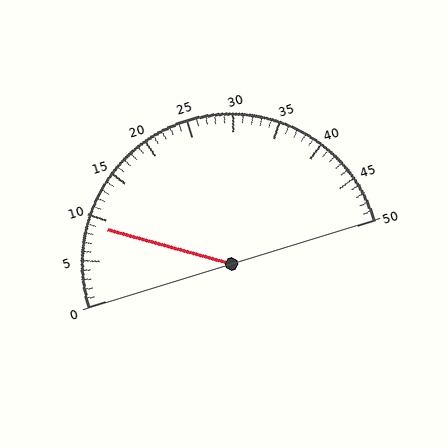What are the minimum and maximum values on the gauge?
The gauge ranges from 0 to 50.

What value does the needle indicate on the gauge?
The needle indicates approximately 9.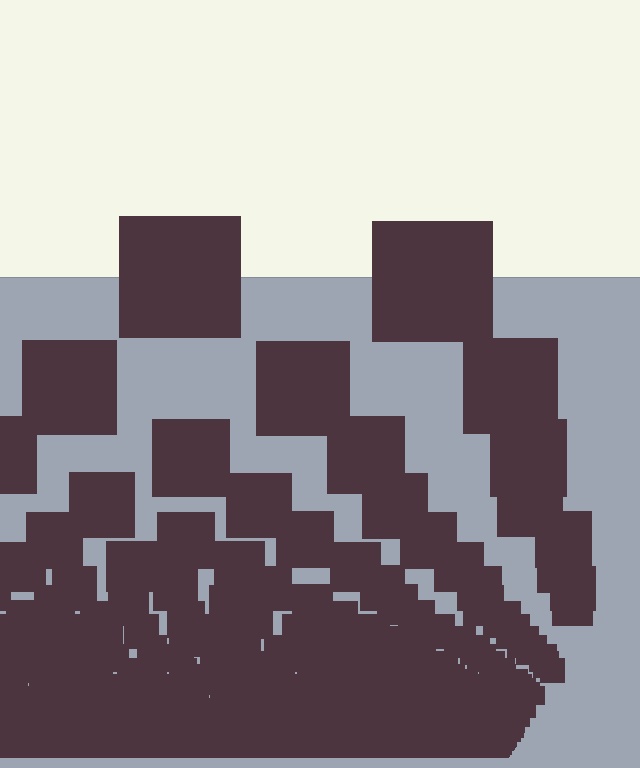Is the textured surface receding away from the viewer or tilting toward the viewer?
The surface appears to tilt toward the viewer. Texture elements get larger and sparser toward the top.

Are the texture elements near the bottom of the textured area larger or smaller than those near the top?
Smaller. The gradient is inverted — elements near the bottom are smaller and denser.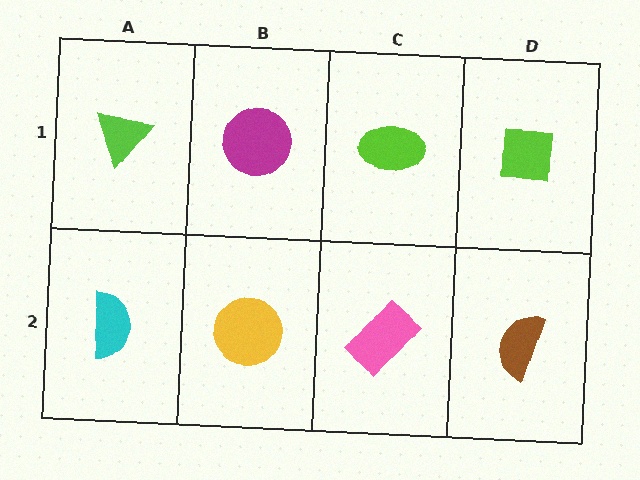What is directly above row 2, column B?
A magenta circle.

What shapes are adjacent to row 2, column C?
A lime ellipse (row 1, column C), a yellow circle (row 2, column B), a brown semicircle (row 2, column D).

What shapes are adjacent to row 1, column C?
A pink rectangle (row 2, column C), a magenta circle (row 1, column B), a lime square (row 1, column D).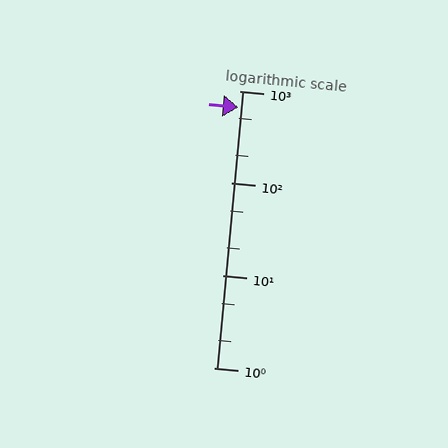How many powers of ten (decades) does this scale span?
The scale spans 3 decades, from 1 to 1000.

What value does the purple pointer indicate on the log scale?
The pointer indicates approximately 660.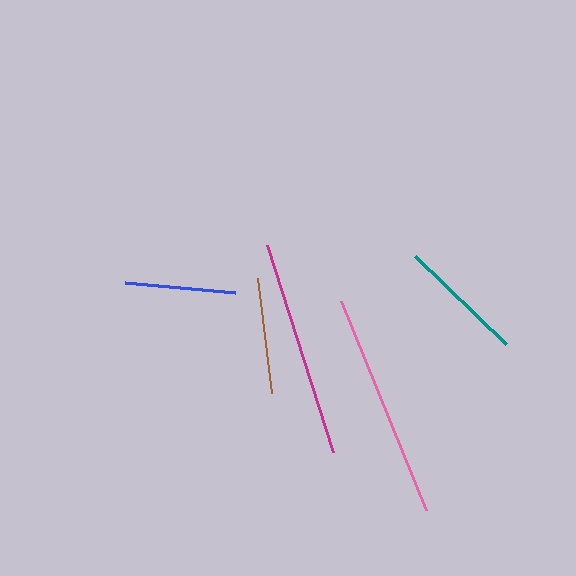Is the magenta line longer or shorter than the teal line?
The magenta line is longer than the teal line.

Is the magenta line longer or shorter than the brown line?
The magenta line is longer than the brown line.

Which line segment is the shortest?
The blue line is the shortest at approximately 111 pixels.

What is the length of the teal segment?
The teal segment is approximately 127 pixels long.